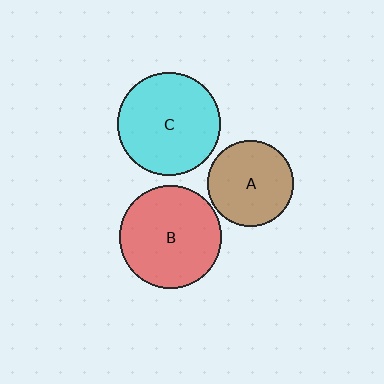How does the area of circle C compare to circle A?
Approximately 1.4 times.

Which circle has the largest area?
Circle C (cyan).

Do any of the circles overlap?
No, none of the circles overlap.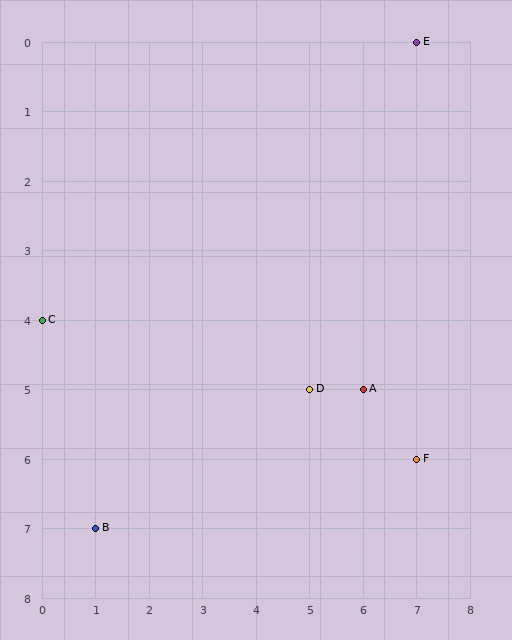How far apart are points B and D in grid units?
Points B and D are 4 columns and 2 rows apart (about 4.5 grid units diagonally).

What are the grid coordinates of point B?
Point B is at grid coordinates (1, 7).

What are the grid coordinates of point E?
Point E is at grid coordinates (7, 0).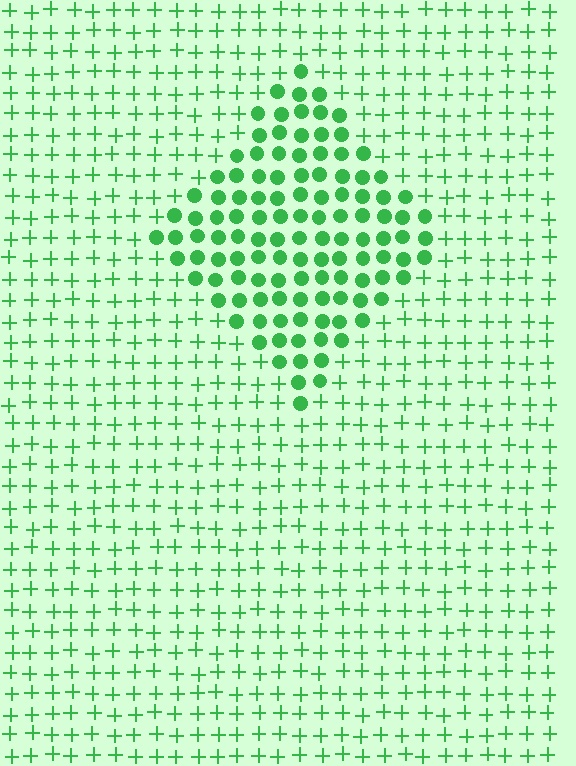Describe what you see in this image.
The image is filled with small green elements arranged in a uniform grid. A diamond-shaped region contains circles, while the surrounding area contains plus signs. The boundary is defined purely by the change in element shape.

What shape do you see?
I see a diamond.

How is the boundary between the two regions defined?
The boundary is defined by a change in element shape: circles inside vs. plus signs outside. All elements share the same color and spacing.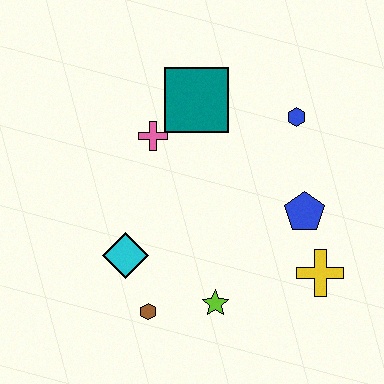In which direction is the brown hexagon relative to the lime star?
The brown hexagon is to the left of the lime star.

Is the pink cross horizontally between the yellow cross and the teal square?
No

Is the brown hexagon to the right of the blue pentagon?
No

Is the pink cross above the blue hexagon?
No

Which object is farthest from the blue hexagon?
The brown hexagon is farthest from the blue hexagon.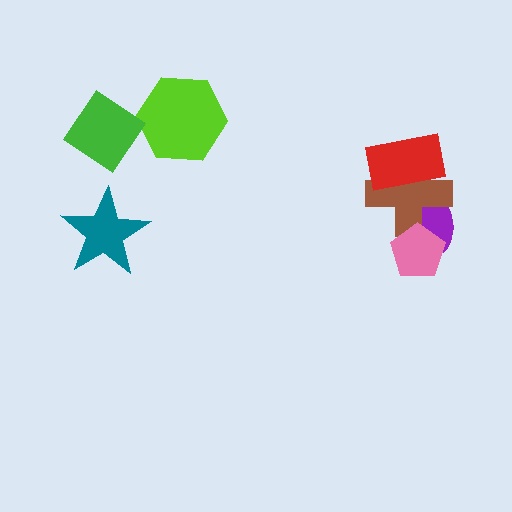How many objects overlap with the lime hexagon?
0 objects overlap with the lime hexagon.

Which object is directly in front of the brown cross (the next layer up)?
The red rectangle is directly in front of the brown cross.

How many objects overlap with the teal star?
0 objects overlap with the teal star.